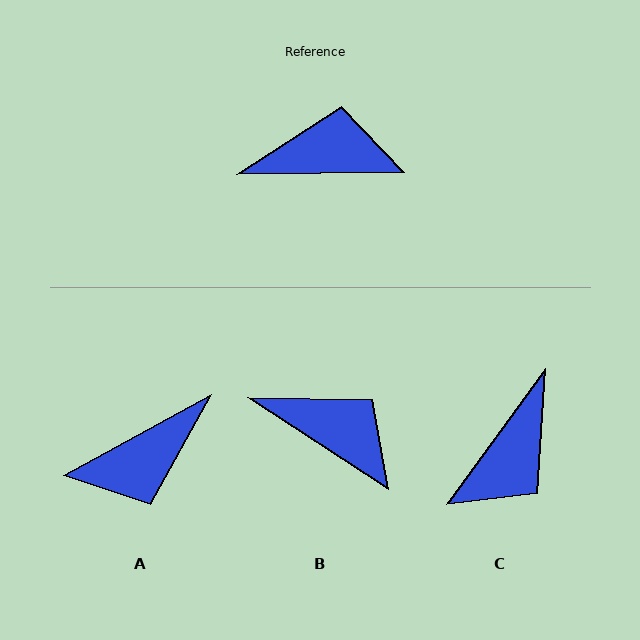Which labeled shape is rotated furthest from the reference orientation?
A, about 152 degrees away.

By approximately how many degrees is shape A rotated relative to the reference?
Approximately 152 degrees clockwise.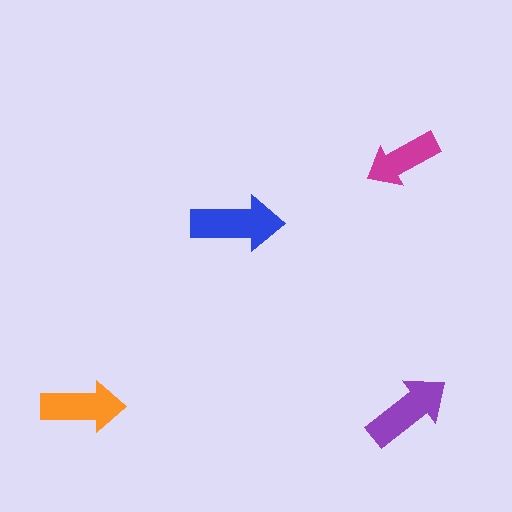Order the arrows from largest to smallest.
the blue one, the purple one, the orange one, the magenta one.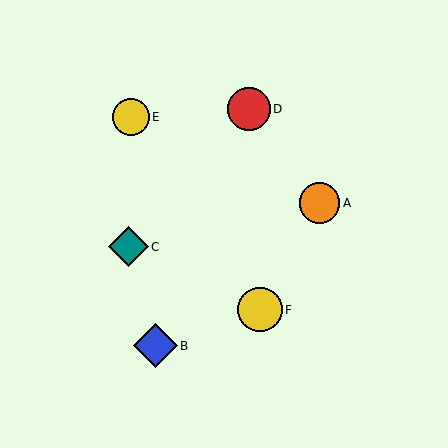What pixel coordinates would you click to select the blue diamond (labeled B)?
Click at (155, 346) to select the blue diamond B.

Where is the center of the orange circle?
The center of the orange circle is at (320, 203).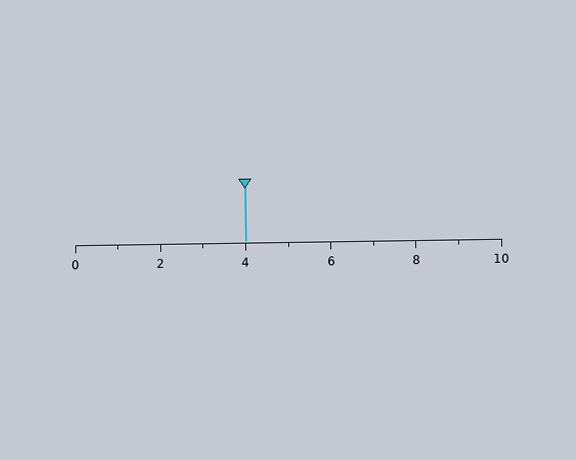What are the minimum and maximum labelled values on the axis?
The axis runs from 0 to 10.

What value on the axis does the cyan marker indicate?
The marker indicates approximately 4.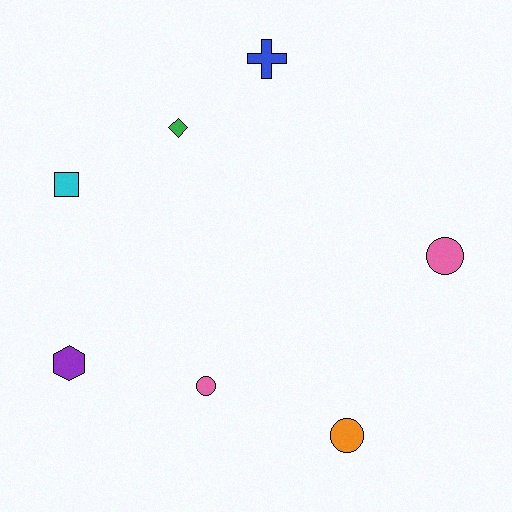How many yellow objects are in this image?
There are no yellow objects.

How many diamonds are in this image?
There is 1 diamond.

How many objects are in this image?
There are 7 objects.